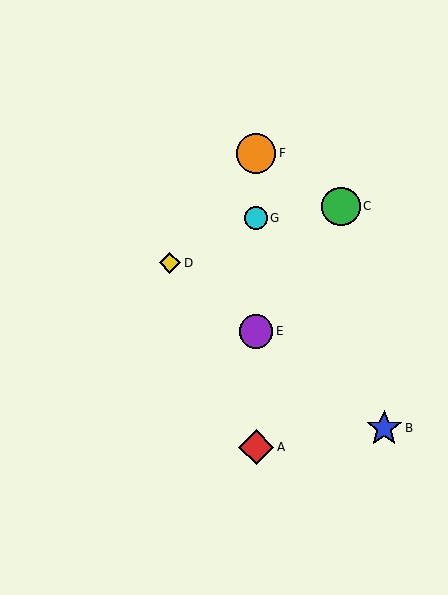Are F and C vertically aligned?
No, F is at x≈256 and C is at x≈341.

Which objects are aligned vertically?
Objects A, E, F, G are aligned vertically.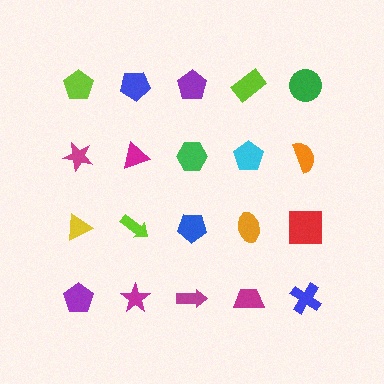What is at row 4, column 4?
A magenta trapezoid.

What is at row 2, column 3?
A green hexagon.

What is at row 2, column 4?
A cyan pentagon.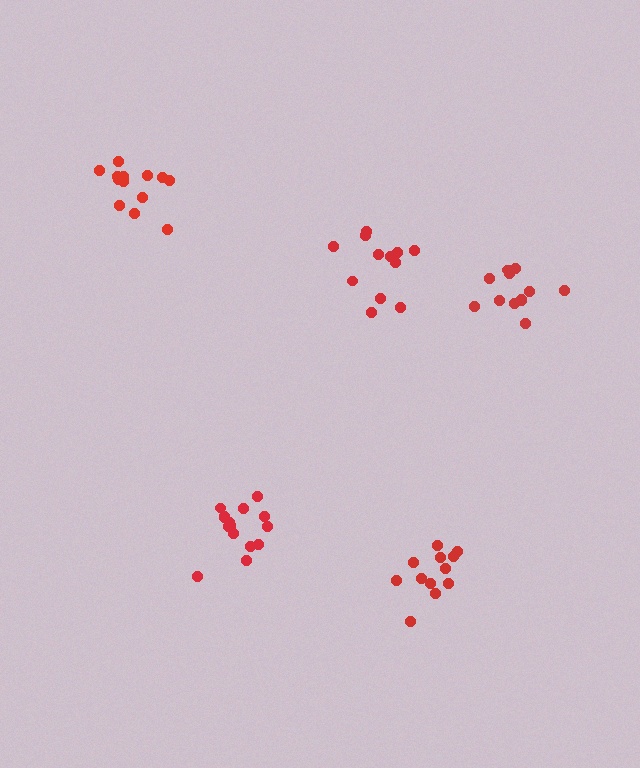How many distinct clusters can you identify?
There are 5 distinct clusters.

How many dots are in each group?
Group 1: 15 dots, Group 2: 14 dots, Group 3: 12 dots, Group 4: 13 dots, Group 5: 12 dots (66 total).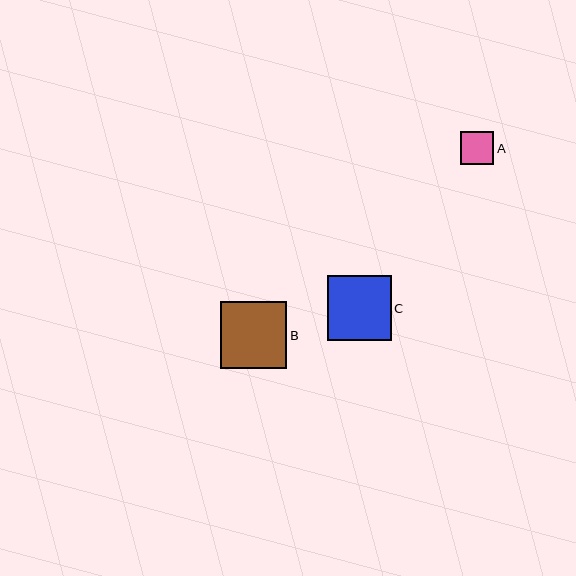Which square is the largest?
Square B is the largest with a size of approximately 66 pixels.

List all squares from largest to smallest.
From largest to smallest: B, C, A.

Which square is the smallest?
Square A is the smallest with a size of approximately 33 pixels.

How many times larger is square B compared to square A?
Square B is approximately 2.0 times the size of square A.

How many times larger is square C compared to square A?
Square C is approximately 1.9 times the size of square A.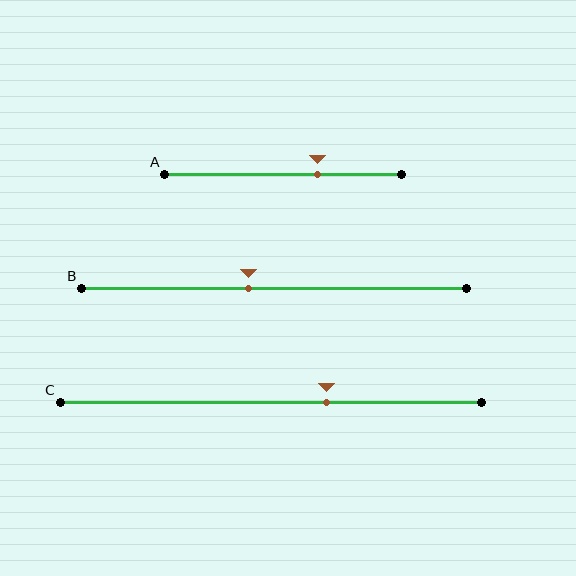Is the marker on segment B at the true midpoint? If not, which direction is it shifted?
No, the marker on segment B is shifted to the left by about 7% of the segment length.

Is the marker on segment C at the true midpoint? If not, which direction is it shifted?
No, the marker on segment C is shifted to the right by about 13% of the segment length.